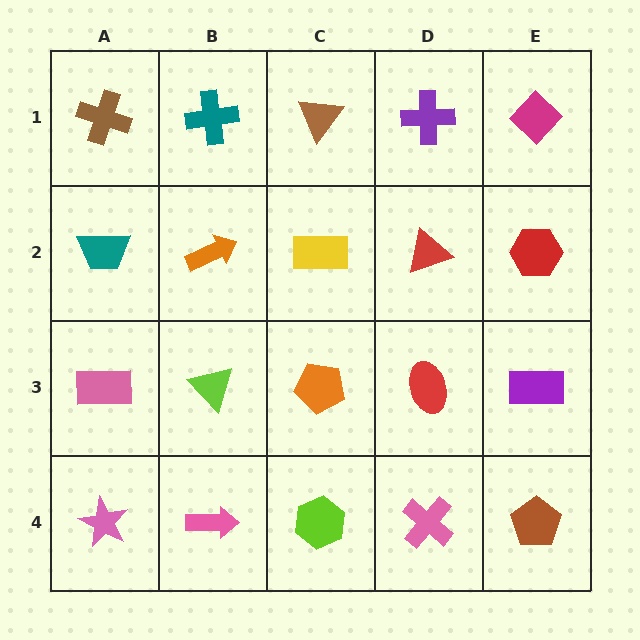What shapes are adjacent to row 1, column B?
An orange arrow (row 2, column B), a brown cross (row 1, column A), a brown triangle (row 1, column C).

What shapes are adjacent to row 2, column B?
A teal cross (row 1, column B), a lime triangle (row 3, column B), a teal trapezoid (row 2, column A), a yellow rectangle (row 2, column C).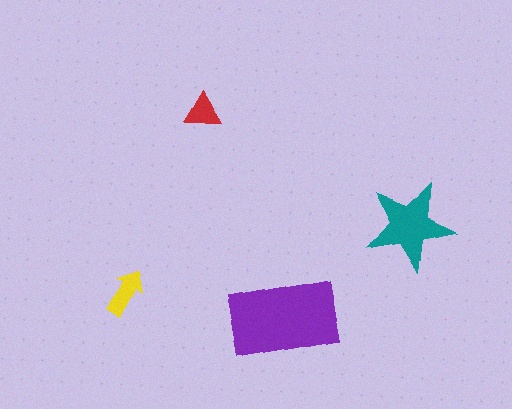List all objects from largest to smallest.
The purple rectangle, the teal star, the yellow arrow, the red triangle.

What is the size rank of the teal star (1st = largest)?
2nd.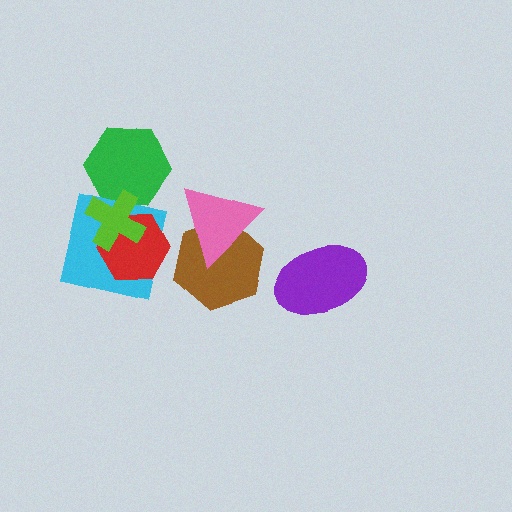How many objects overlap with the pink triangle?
1 object overlaps with the pink triangle.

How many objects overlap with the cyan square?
2 objects overlap with the cyan square.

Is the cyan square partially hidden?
Yes, it is partially covered by another shape.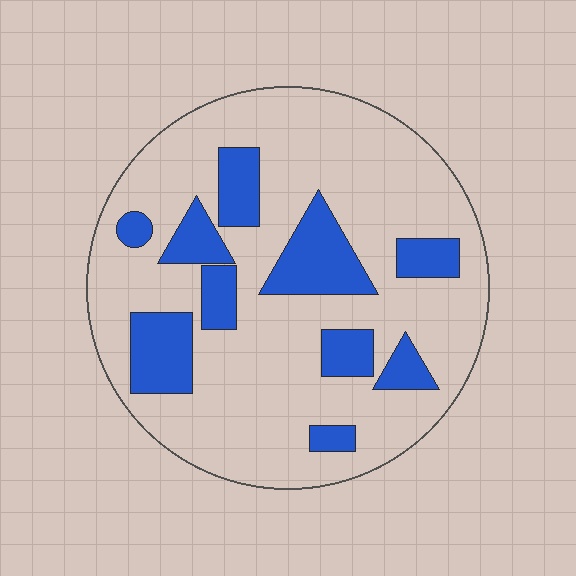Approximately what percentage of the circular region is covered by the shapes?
Approximately 25%.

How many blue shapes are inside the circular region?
10.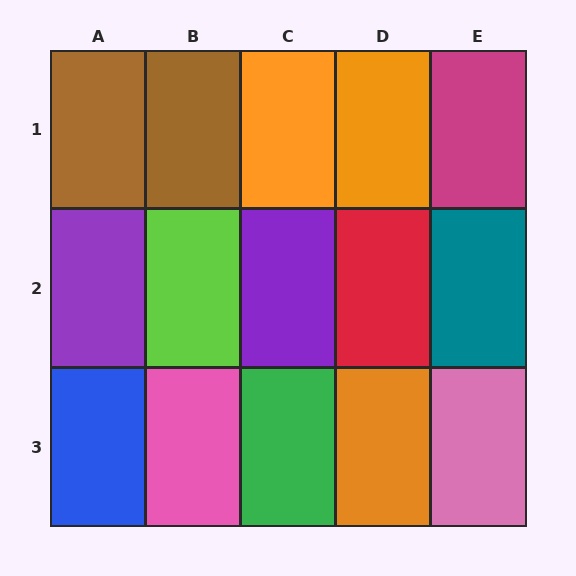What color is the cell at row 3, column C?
Green.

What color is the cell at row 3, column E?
Pink.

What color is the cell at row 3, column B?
Pink.